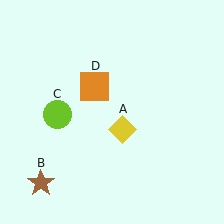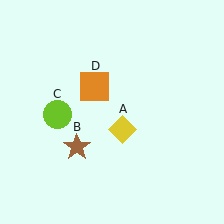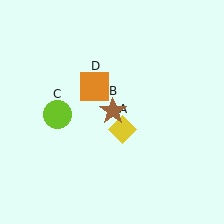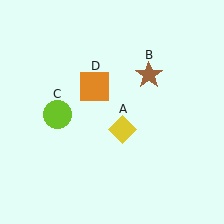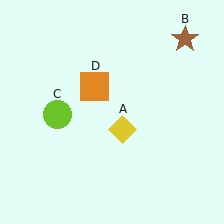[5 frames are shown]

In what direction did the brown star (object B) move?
The brown star (object B) moved up and to the right.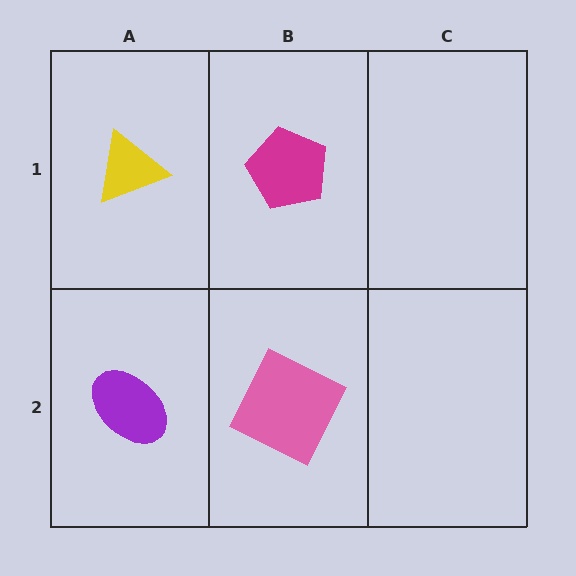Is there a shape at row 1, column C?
No, that cell is empty.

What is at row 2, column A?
A purple ellipse.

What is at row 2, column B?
A pink square.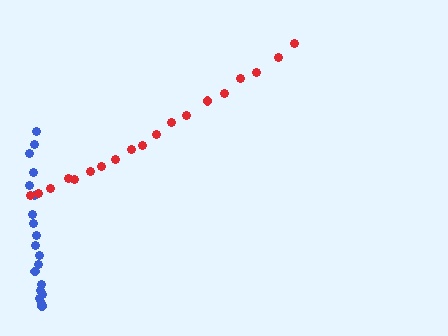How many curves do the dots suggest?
There are 2 distinct paths.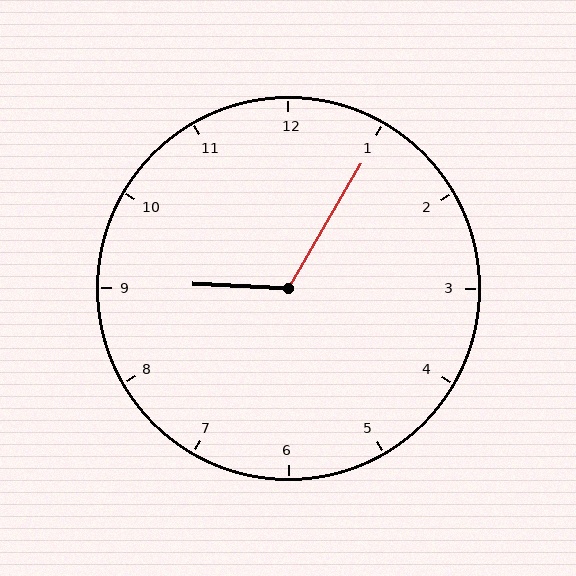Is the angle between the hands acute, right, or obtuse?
It is obtuse.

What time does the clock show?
9:05.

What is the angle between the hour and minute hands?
Approximately 118 degrees.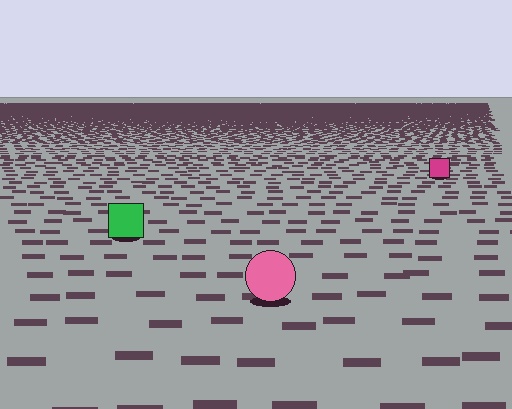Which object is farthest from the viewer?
The magenta square is farthest from the viewer. It appears smaller and the ground texture around it is denser.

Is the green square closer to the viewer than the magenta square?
Yes. The green square is closer — you can tell from the texture gradient: the ground texture is coarser near it.